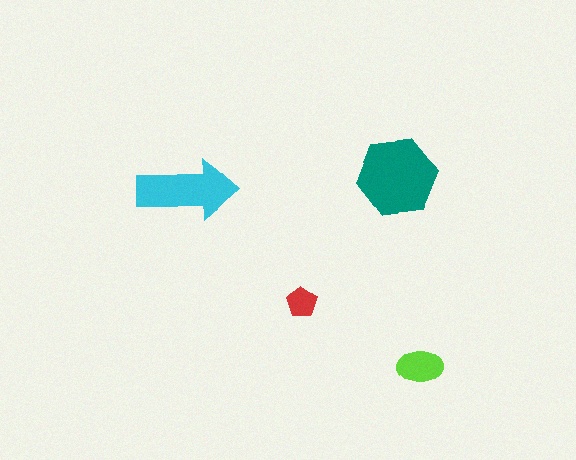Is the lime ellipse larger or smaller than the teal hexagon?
Smaller.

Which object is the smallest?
The red pentagon.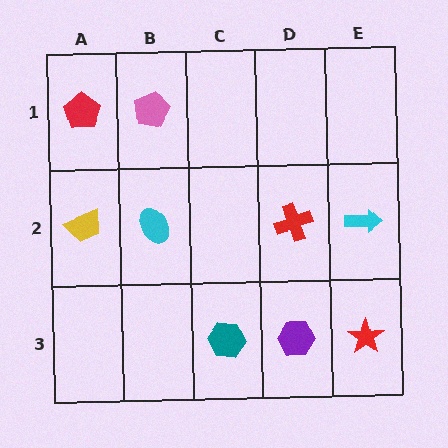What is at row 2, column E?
A cyan arrow.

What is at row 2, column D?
A red cross.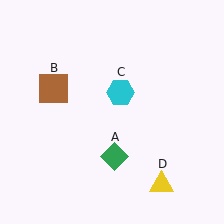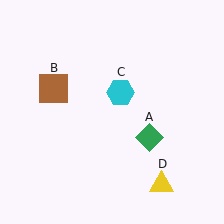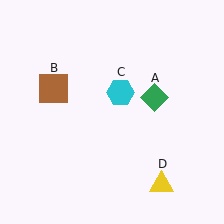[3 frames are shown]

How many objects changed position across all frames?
1 object changed position: green diamond (object A).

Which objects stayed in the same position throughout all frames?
Brown square (object B) and cyan hexagon (object C) and yellow triangle (object D) remained stationary.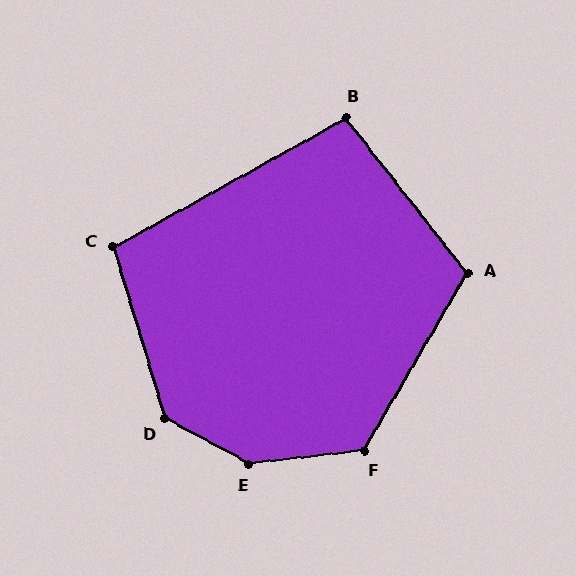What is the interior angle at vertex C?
Approximately 102 degrees (obtuse).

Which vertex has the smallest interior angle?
B, at approximately 99 degrees.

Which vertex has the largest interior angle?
E, at approximately 146 degrees.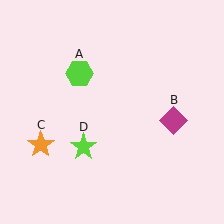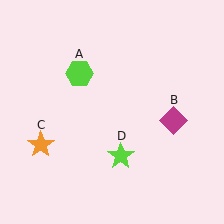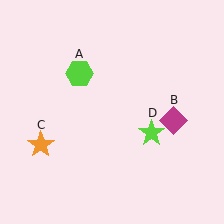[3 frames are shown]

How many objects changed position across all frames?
1 object changed position: lime star (object D).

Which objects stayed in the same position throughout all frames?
Lime hexagon (object A) and magenta diamond (object B) and orange star (object C) remained stationary.